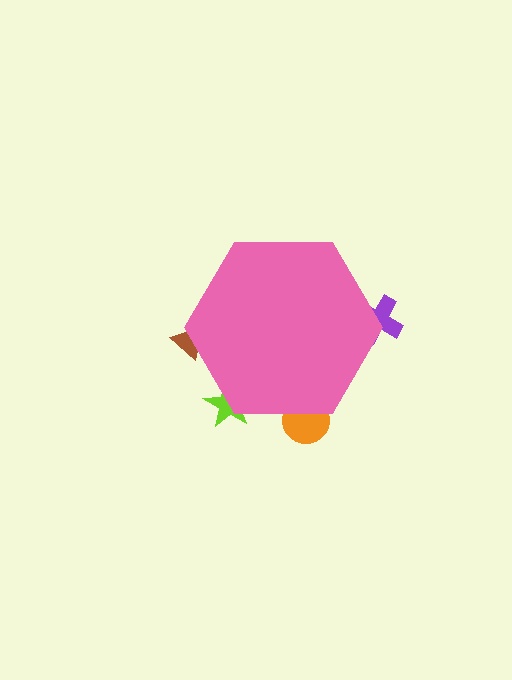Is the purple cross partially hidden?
Yes, the purple cross is partially hidden behind the pink hexagon.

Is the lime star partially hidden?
Yes, the lime star is partially hidden behind the pink hexagon.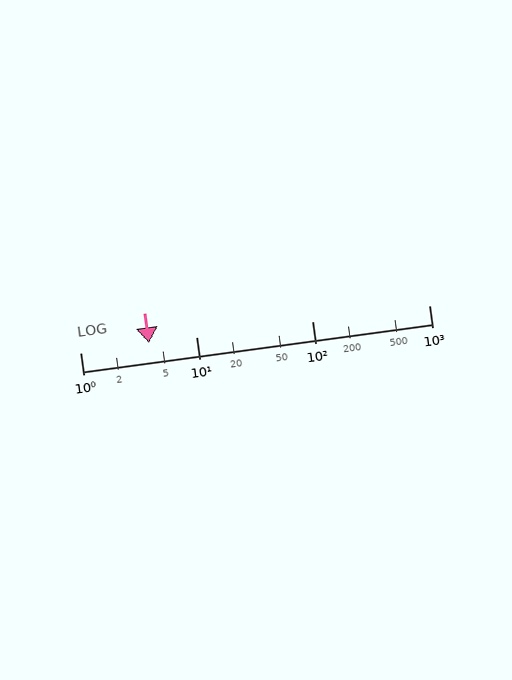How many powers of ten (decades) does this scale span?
The scale spans 3 decades, from 1 to 1000.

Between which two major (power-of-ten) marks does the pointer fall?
The pointer is between 1 and 10.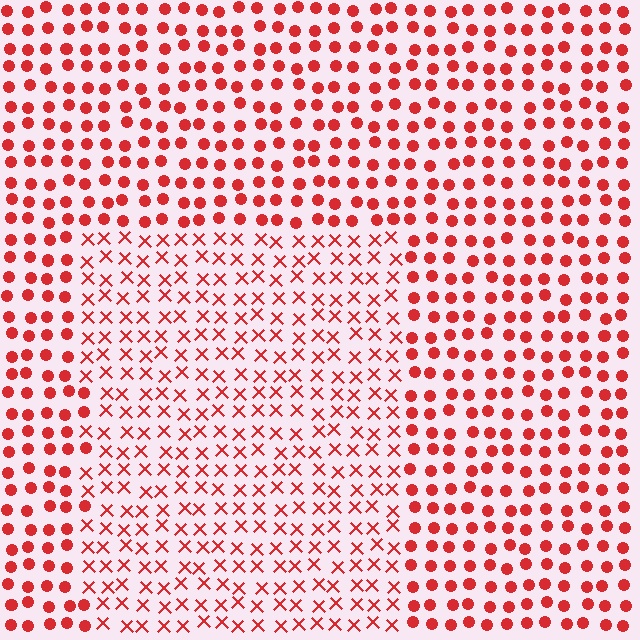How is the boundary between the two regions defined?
The boundary is defined by a change in element shape: X marks inside vs. circles outside. All elements share the same color and spacing.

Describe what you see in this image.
The image is filled with small red elements arranged in a uniform grid. A rectangle-shaped region contains X marks, while the surrounding area contains circles. The boundary is defined purely by the change in element shape.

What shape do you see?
I see a rectangle.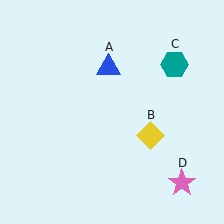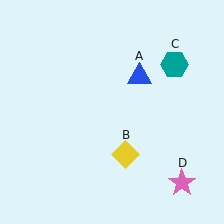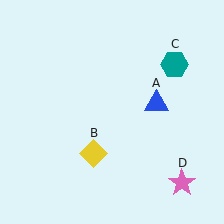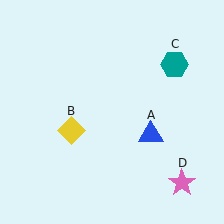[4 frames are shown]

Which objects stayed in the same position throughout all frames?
Teal hexagon (object C) and pink star (object D) remained stationary.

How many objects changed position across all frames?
2 objects changed position: blue triangle (object A), yellow diamond (object B).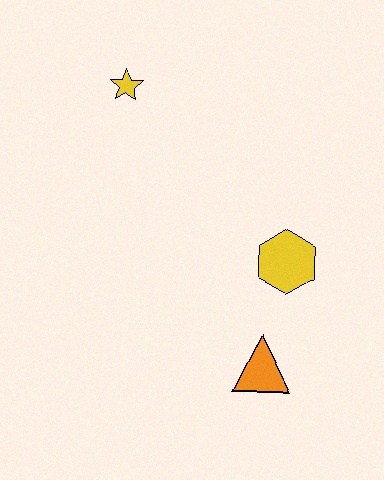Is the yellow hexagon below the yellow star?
Yes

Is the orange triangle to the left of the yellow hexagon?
Yes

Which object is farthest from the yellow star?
The orange triangle is farthest from the yellow star.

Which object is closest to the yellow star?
The yellow hexagon is closest to the yellow star.